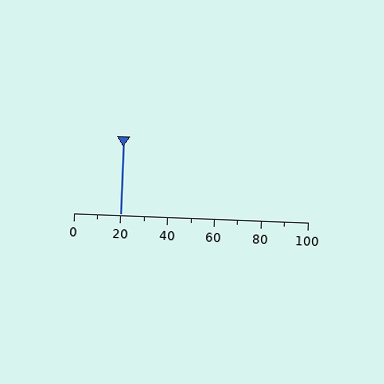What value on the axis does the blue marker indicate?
The marker indicates approximately 20.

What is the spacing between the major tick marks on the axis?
The major ticks are spaced 20 apart.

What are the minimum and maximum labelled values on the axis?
The axis runs from 0 to 100.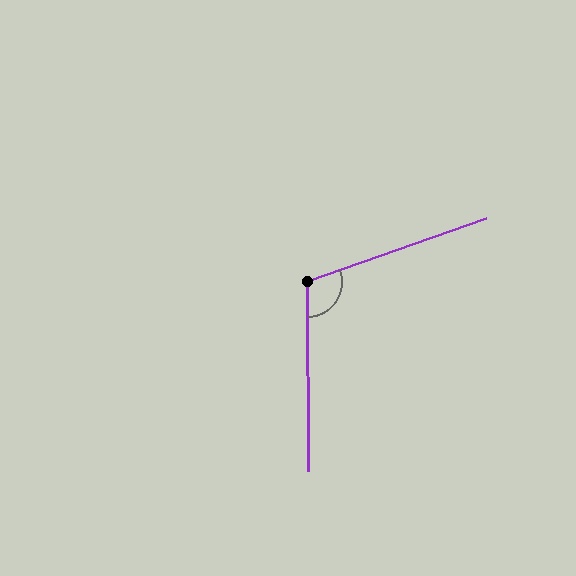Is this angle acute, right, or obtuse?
It is obtuse.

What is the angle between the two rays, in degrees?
Approximately 109 degrees.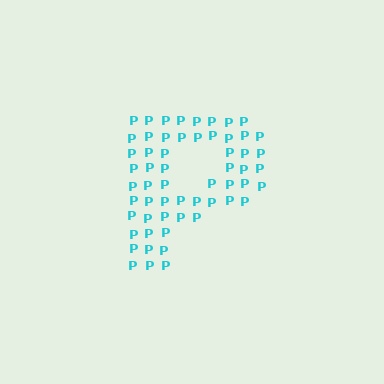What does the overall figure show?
The overall figure shows the letter P.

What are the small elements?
The small elements are letter P's.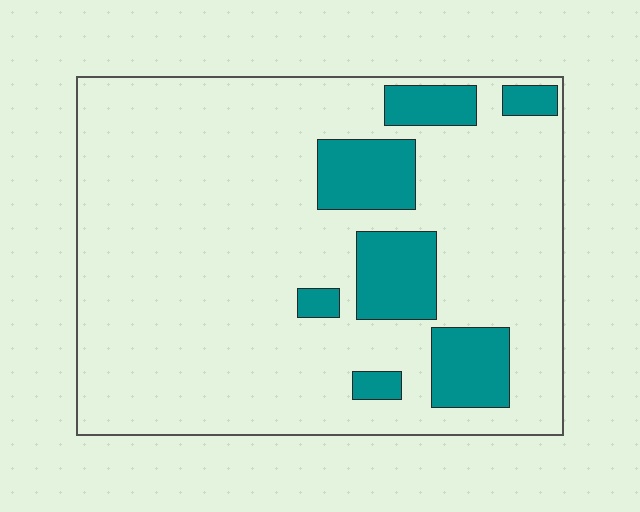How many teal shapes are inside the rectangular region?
7.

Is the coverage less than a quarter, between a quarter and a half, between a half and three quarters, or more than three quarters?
Less than a quarter.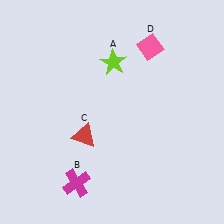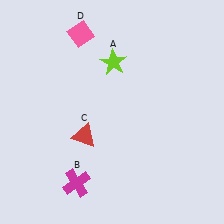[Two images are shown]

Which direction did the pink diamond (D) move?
The pink diamond (D) moved left.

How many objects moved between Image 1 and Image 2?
1 object moved between the two images.